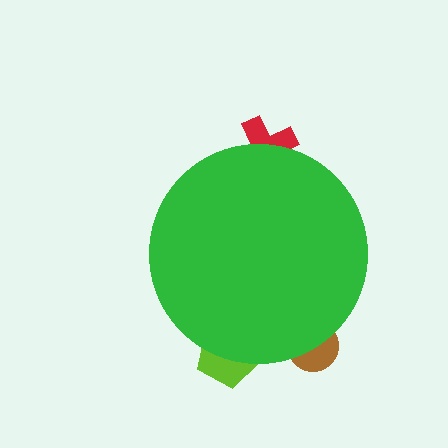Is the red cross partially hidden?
Yes, the red cross is partially hidden behind the green circle.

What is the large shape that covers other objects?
A green circle.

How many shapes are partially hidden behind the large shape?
3 shapes are partially hidden.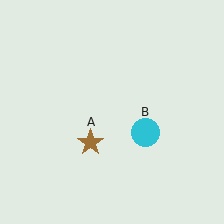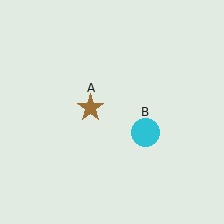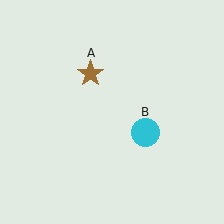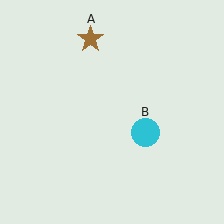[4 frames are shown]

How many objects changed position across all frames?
1 object changed position: brown star (object A).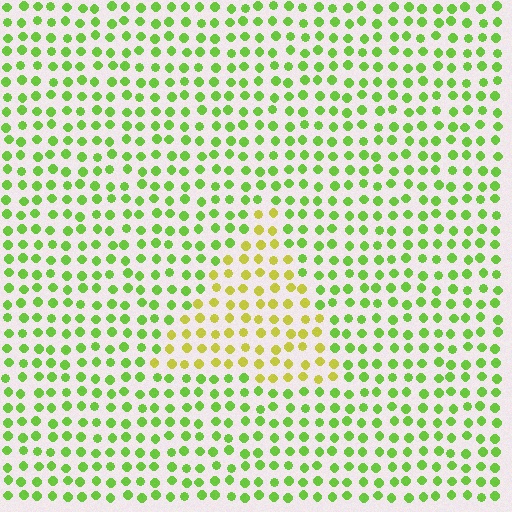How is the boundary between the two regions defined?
The boundary is defined purely by a slight shift in hue (about 39 degrees). Spacing, size, and orientation are identical on both sides.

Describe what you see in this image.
The image is filled with small lime elements in a uniform arrangement. A triangle-shaped region is visible where the elements are tinted to a slightly different hue, forming a subtle color boundary.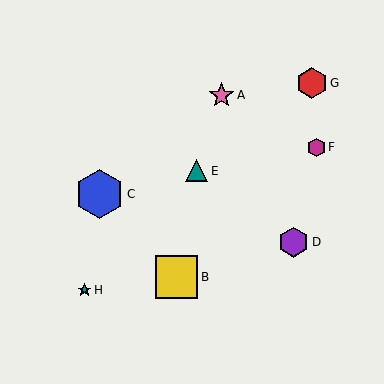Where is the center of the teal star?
The center of the teal star is at (84, 290).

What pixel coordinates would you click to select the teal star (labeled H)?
Click at (84, 290) to select the teal star H.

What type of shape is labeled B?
Shape B is a yellow square.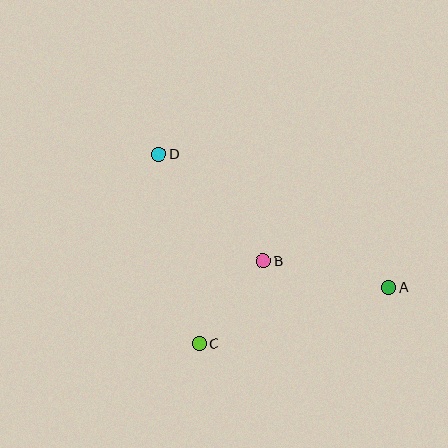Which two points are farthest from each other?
Points A and D are farthest from each other.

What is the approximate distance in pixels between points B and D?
The distance between B and D is approximately 149 pixels.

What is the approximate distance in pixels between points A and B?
The distance between A and B is approximately 128 pixels.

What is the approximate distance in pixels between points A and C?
The distance between A and C is approximately 198 pixels.